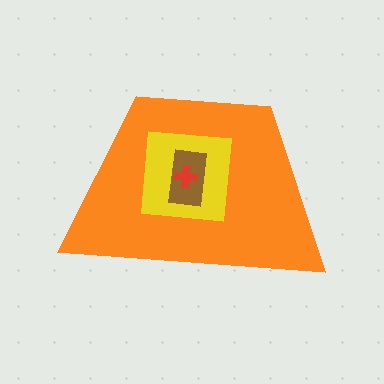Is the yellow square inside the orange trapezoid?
Yes.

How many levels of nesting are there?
4.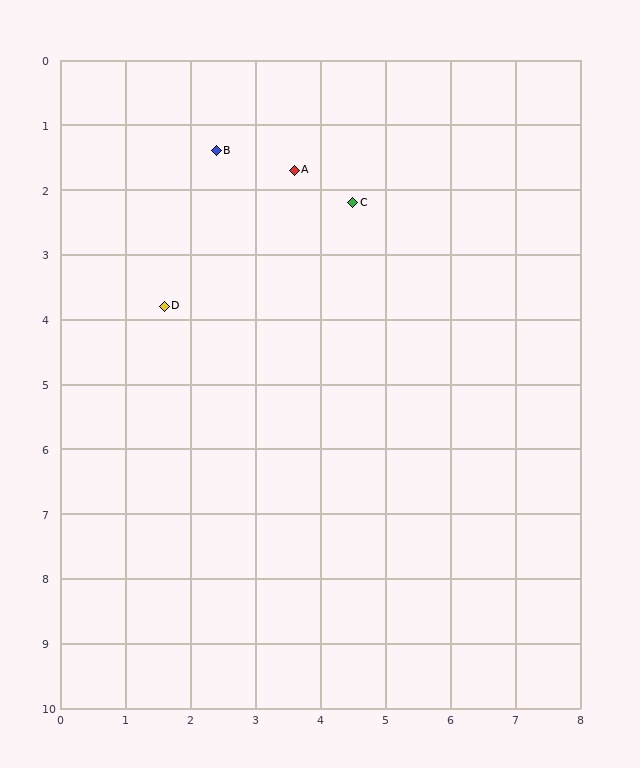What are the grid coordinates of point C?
Point C is at approximately (4.5, 2.2).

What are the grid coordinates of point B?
Point B is at approximately (2.4, 1.4).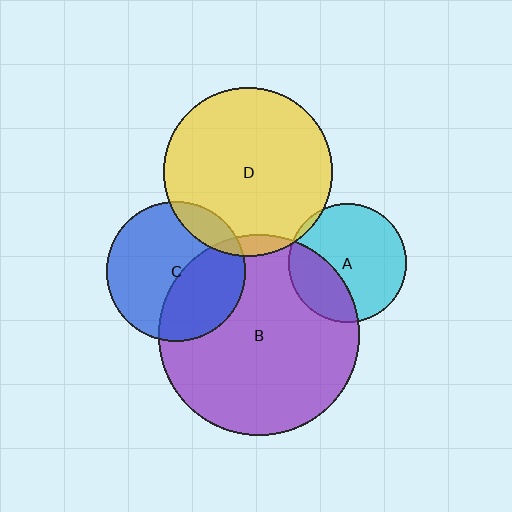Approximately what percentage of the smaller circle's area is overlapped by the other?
Approximately 40%.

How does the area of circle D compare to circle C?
Approximately 1.5 times.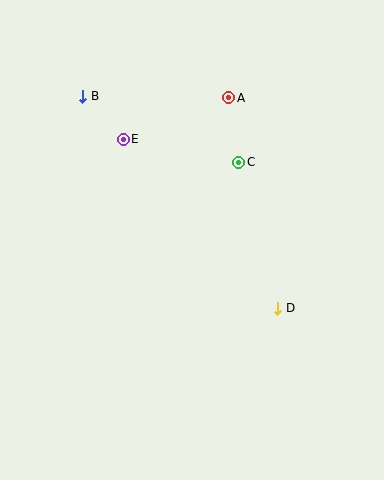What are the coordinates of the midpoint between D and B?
The midpoint between D and B is at (180, 202).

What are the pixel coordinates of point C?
Point C is at (239, 162).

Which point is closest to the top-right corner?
Point A is closest to the top-right corner.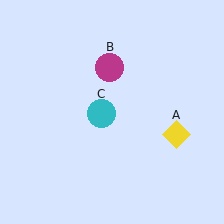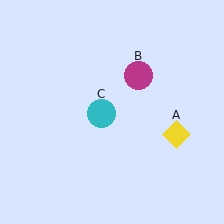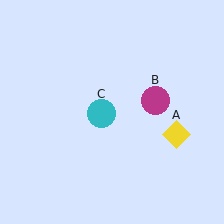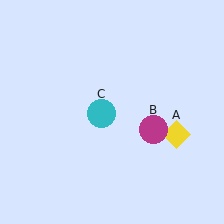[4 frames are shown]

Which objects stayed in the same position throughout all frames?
Yellow diamond (object A) and cyan circle (object C) remained stationary.